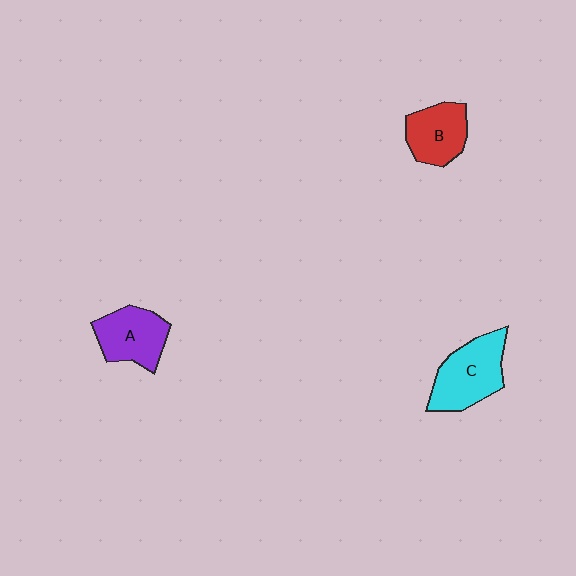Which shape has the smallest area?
Shape B (red).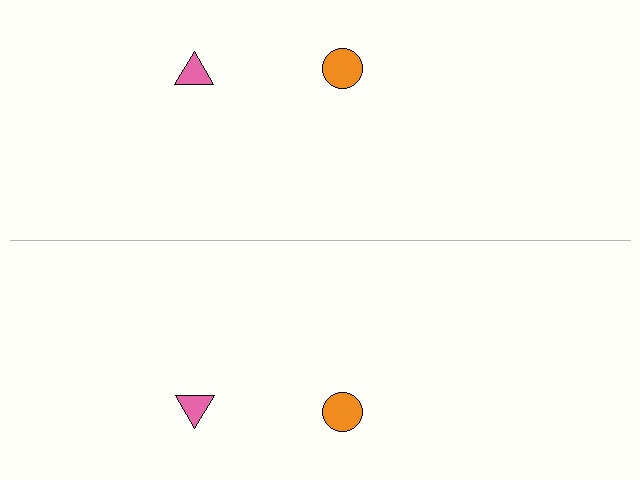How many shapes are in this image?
There are 4 shapes in this image.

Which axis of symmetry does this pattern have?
The pattern has a horizontal axis of symmetry running through the center of the image.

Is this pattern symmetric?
Yes, this pattern has bilateral (reflection) symmetry.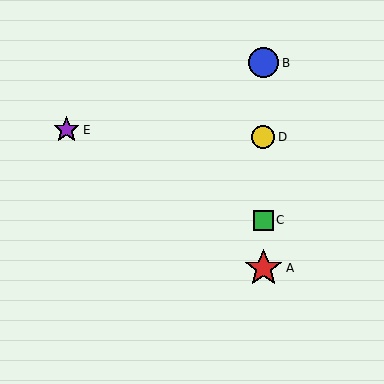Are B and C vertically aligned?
Yes, both are at x≈263.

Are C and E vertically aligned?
No, C is at x≈263 and E is at x≈66.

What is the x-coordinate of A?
Object A is at x≈263.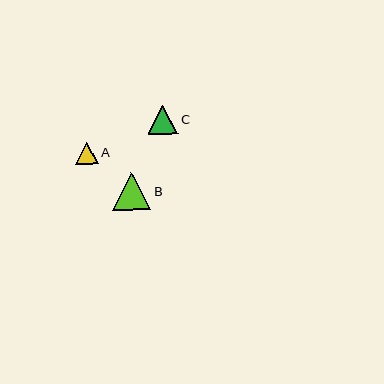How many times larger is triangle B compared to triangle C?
Triangle B is approximately 1.3 times the size of triangle C.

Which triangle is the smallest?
Triangle A is the smallest with a size of approximately 22 pixels.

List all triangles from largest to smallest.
From largest to smallest: B, C, A.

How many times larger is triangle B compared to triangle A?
Triangle B is approximately 1.7 times the size of triangle A.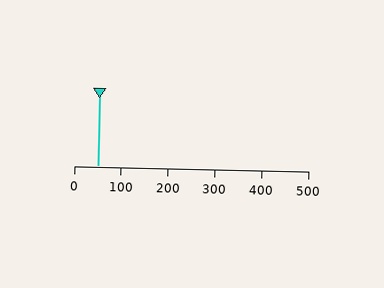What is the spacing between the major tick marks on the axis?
The major ticks are spaced 100 apart.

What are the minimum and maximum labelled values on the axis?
The axis runs from 0 to 500.